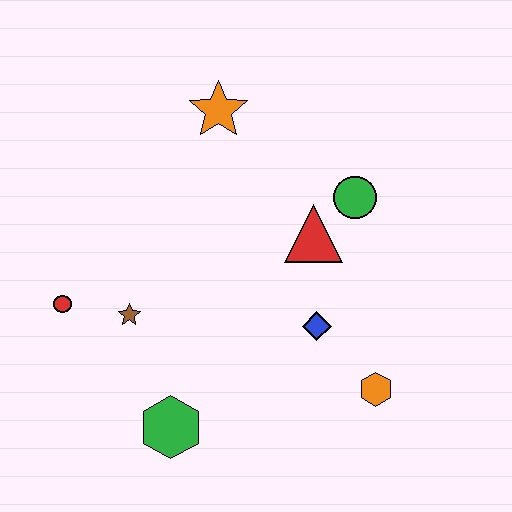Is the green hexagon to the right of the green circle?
No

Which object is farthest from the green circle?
The red circle is farthest from the green circle.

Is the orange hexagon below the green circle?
Yes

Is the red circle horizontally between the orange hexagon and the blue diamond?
No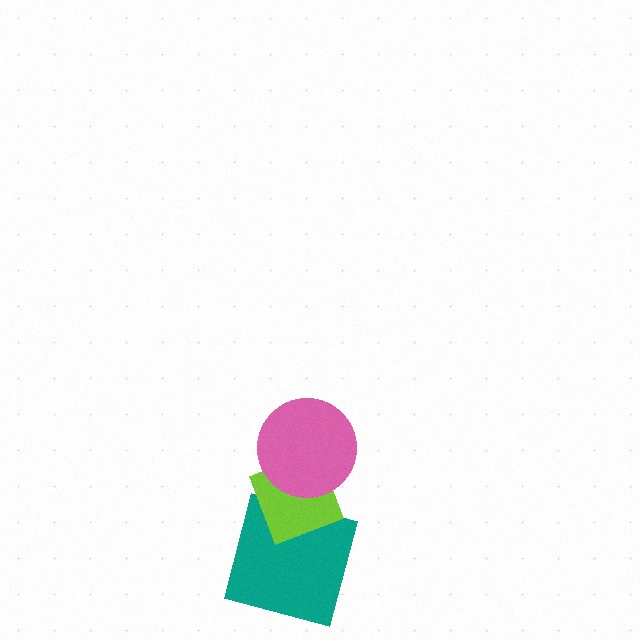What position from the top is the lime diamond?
The lime diamond is 2nd from the top.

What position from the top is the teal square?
The teal square is 3rd from the top.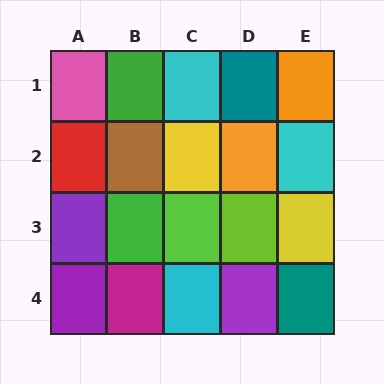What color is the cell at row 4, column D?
Purple.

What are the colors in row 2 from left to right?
Red, brown, yellow, orange, cyan.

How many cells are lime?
2 cells are lime.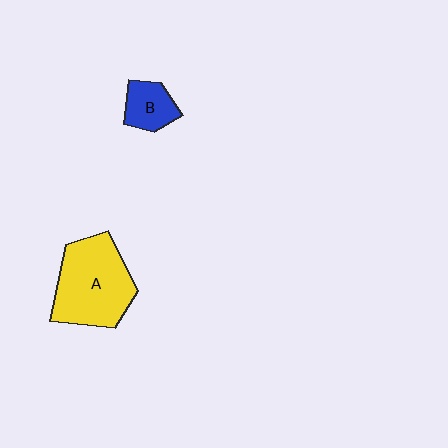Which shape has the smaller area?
Shape B (blue).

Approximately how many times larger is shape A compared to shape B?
Approximately 2.7 times.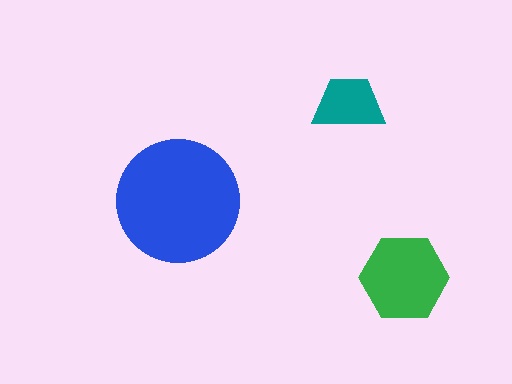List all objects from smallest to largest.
The teal trapezoid, the green hexagon, the blue circle.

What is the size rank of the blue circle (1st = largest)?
1st.